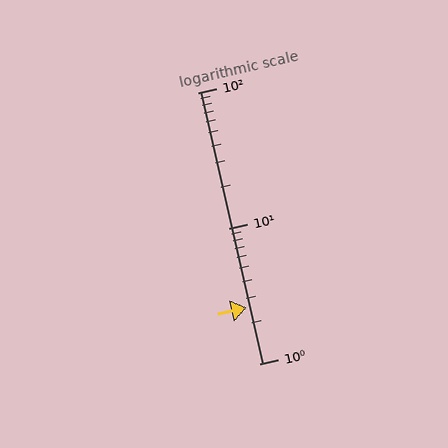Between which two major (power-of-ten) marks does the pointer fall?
The pointer is between 1 and 10.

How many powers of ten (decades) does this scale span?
The scale spans 2 decades, from 1 to 100.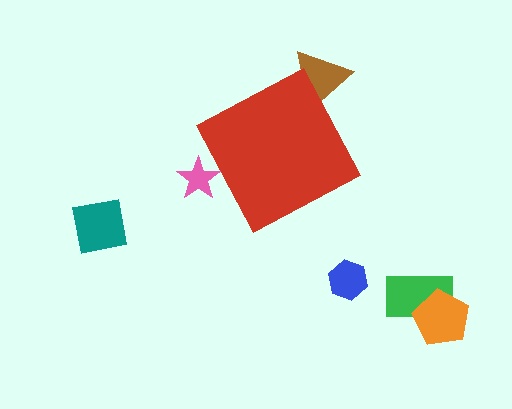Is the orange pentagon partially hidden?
No, the orange pentagon is fully visible.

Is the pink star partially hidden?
Yes, the pink star is partially hidden behind the red diamond.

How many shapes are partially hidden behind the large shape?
2 shapes are partially hidden.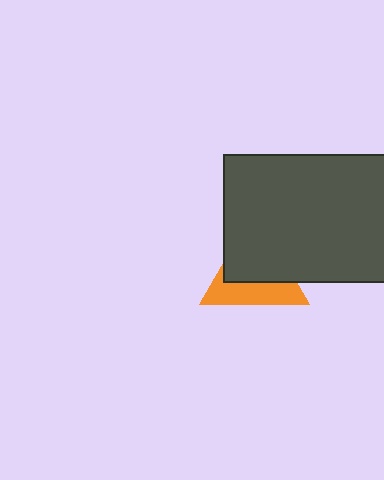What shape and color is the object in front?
The object in front is a dark gray rectangle.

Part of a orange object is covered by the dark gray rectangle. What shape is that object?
It is a triangle.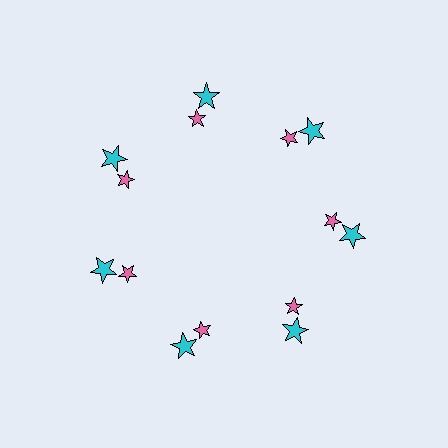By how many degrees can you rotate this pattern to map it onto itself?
The pattern maps onto itself every 51 degrees of rotation.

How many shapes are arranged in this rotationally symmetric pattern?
There are 14 shapes, arranged in 7 groups of 2.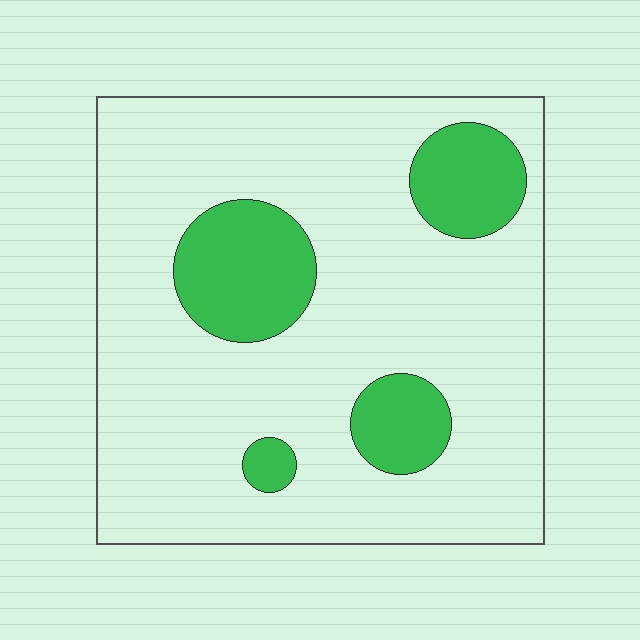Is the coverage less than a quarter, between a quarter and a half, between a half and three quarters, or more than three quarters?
Less than a quarter.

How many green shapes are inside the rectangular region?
4.